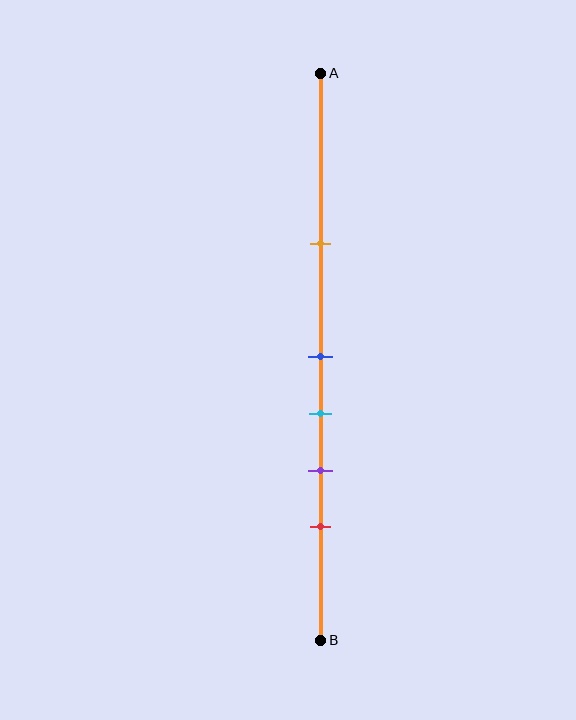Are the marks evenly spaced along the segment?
No, the marks are not evenly spaced.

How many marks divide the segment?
There are 5 marks dividing the segment.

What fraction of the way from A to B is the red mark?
The red mark is approximately 80% (0.8) of the way from A to B.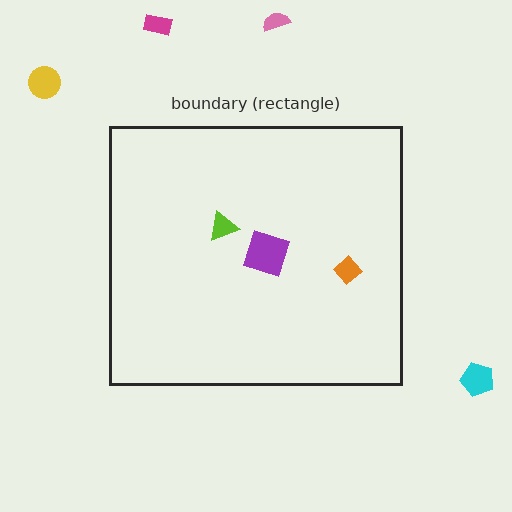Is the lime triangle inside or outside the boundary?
Inside.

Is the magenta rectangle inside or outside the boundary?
Outside.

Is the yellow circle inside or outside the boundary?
Outside.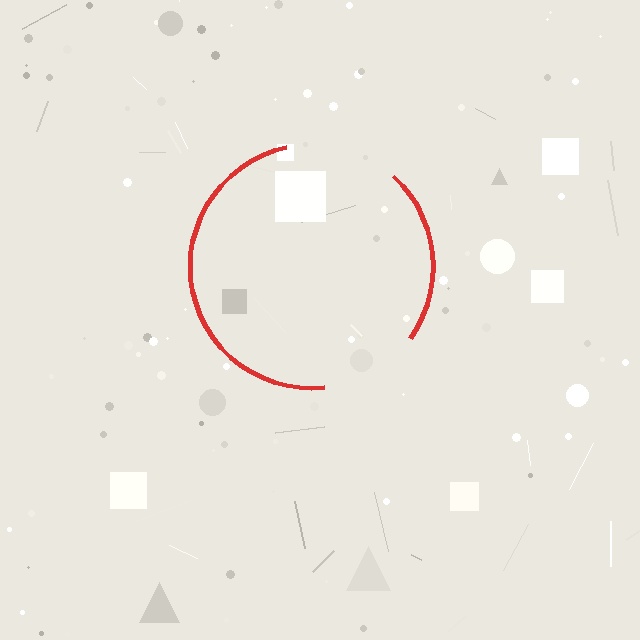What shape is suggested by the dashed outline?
The dashed outline suggests a circle.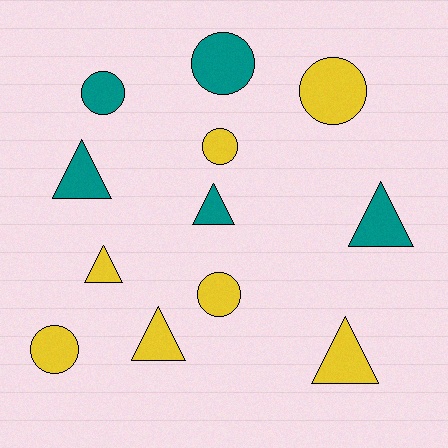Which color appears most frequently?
Yellow, with 7 objects.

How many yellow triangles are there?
There are 3 yellow triangles.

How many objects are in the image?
There are 12 objects.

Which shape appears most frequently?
Triangle, with 6 objects.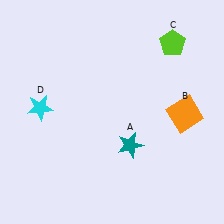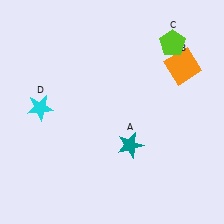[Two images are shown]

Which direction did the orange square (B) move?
The orange square (B) moved up.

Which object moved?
The orange square (B) moved up.